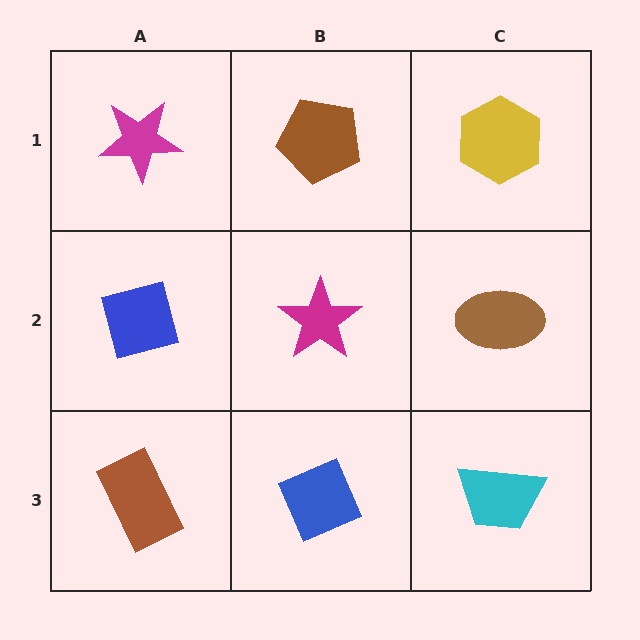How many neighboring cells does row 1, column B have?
3.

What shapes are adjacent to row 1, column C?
A brown ellipse (row 2, column C), a brown pentagon (row 1, column B).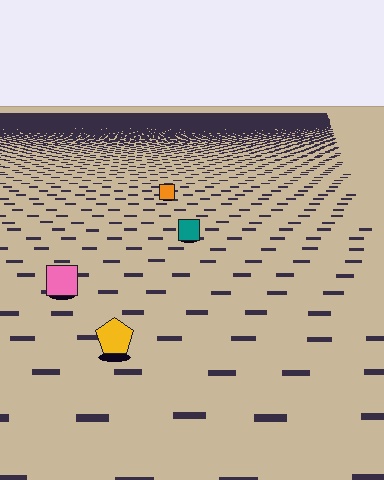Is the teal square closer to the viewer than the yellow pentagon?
No. The yellow pentagon is closer — you can tell from the texture gradient: the ground texture is coarser near it.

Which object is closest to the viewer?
The yellow pentagon is closest. The texture marks near it are larger and more spread out.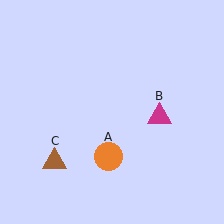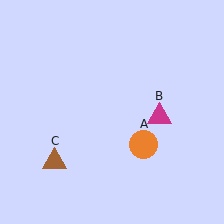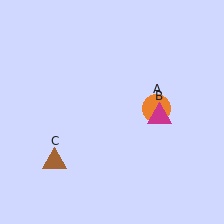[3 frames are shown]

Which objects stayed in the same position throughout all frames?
Magenta triangle (object B) and brown triangle (object C) remained stationary.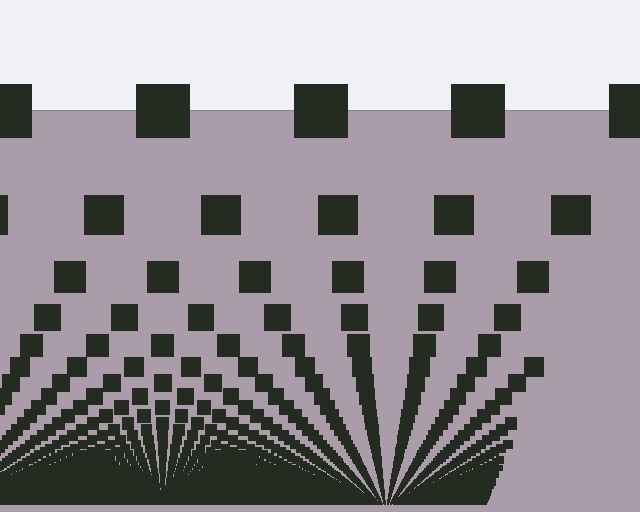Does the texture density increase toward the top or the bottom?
Density increases toward the bottom.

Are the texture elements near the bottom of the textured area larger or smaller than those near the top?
Smaller. The gradient is inverted — elements near the bottom are smaller and denser.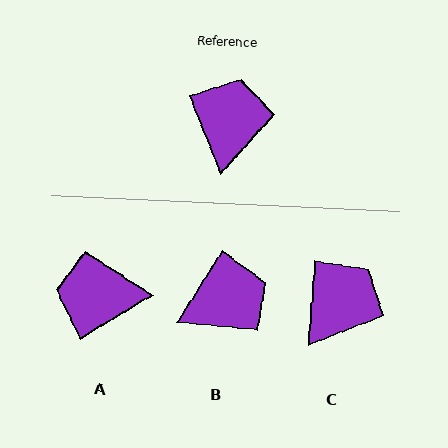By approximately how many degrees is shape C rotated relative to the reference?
Approximately 26 degrees clockwise.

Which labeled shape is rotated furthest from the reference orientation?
A, about 99 degrees away.